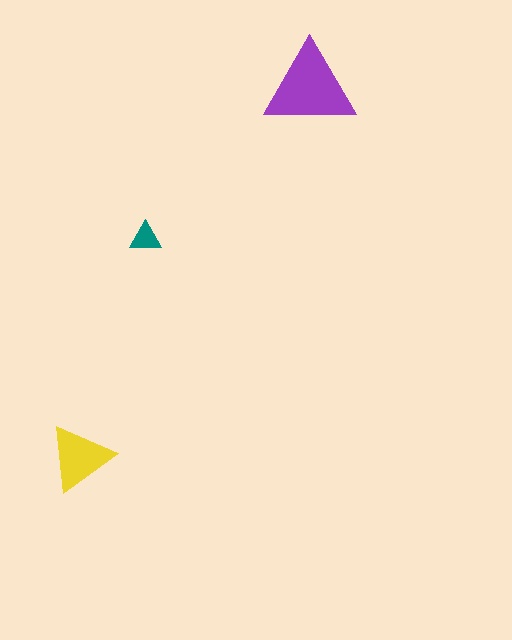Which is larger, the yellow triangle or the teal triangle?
The yellow one.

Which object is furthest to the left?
The yellow triangle is leftmost.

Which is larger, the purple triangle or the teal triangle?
The purple one.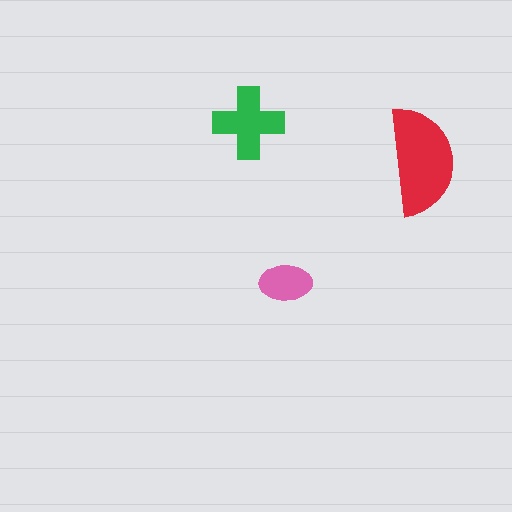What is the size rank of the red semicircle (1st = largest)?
1st.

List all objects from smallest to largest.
The pink ellipse, the green cross, the red semicircle.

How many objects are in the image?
There are 3 objects in the image.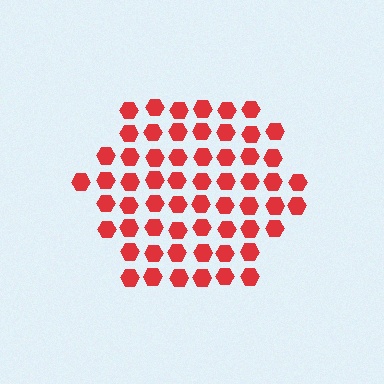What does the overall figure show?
The overall figure shows a hexagon.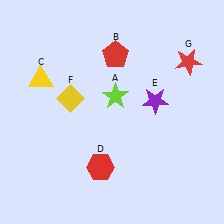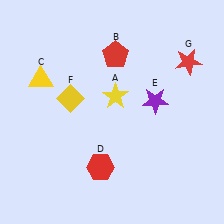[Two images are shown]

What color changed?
The star (A) changed from lime in Image 1 to yellow in Image 2.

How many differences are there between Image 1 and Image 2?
There is 1 difference between the two images.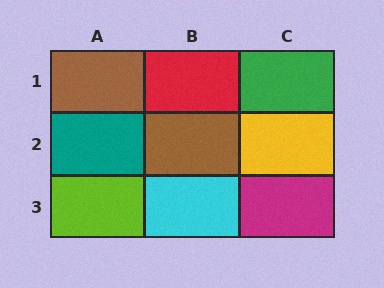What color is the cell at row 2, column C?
Yellow.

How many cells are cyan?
1 cell is cyan.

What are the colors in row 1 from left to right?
Brown, red, green.